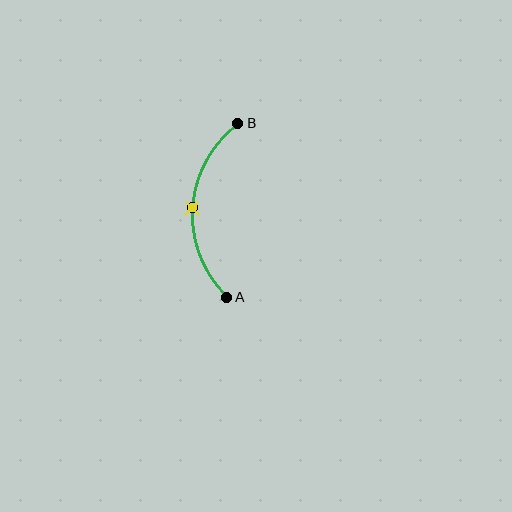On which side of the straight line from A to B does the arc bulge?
The arc bulges to the left of the straight line connecting A and B.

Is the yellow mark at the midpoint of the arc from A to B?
Yes. The yellow mark lies on the arc at equal arc-length from both A and B — it is the arc midpoint.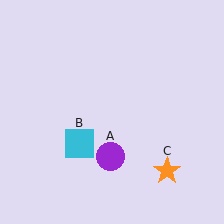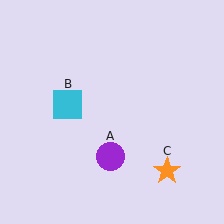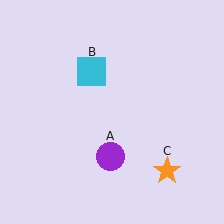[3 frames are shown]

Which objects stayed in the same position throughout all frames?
Purple circle (object A) and orange star (object C) remained stationary.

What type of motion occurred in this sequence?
The cyan square (object B) rotated clockwise around the center of the scene.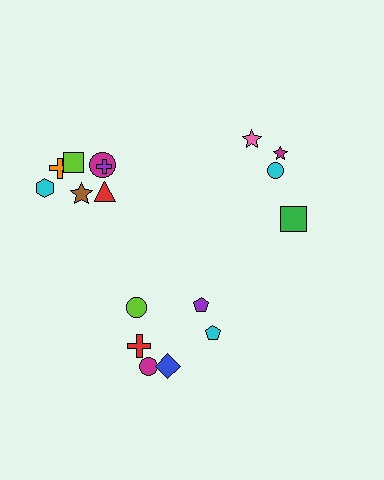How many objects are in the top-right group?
There are 4 objects.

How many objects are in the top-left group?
There are 7 objects.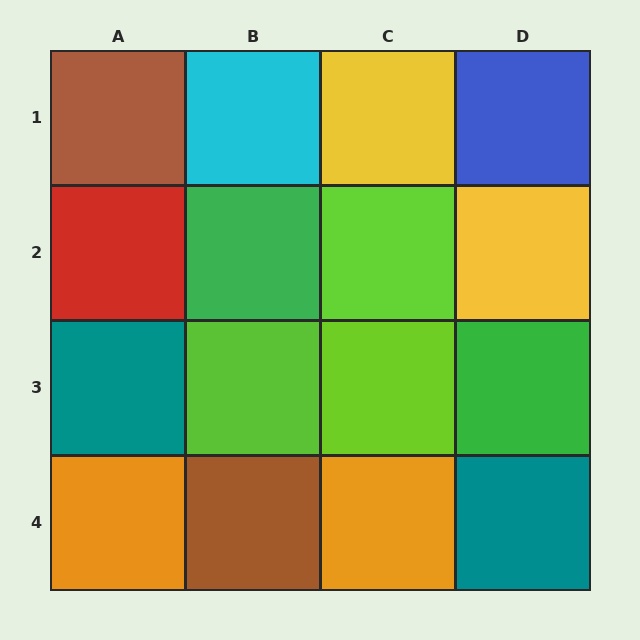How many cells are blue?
1 cell is blue.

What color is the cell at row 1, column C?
Yellow.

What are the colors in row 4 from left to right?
Orange, brown, orange, teal.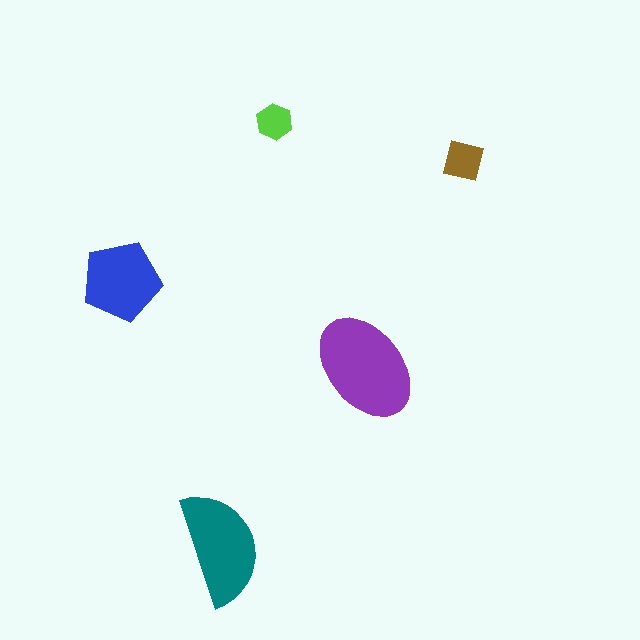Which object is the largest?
The purple ellipse.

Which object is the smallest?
The lime hexagon.